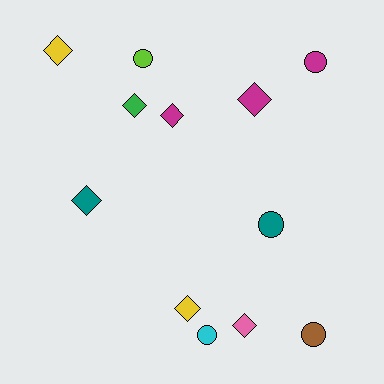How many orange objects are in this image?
There are no orange objects.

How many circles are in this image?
There are 5 circles.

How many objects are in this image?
There are 12 objects.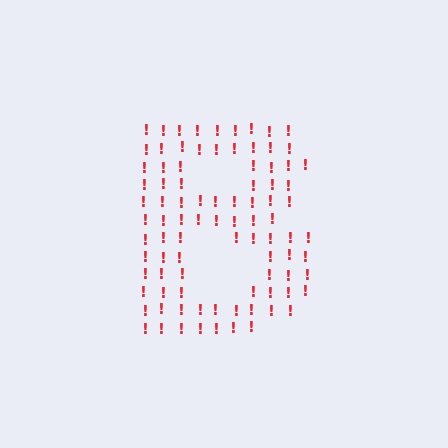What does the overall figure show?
The overall figure shows the letter B.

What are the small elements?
The small elements are exclamation marks.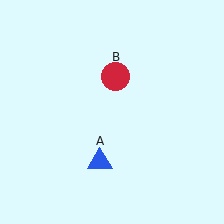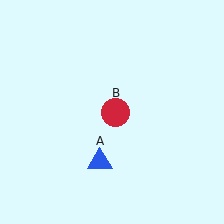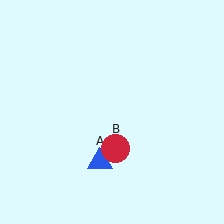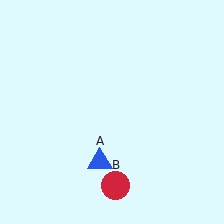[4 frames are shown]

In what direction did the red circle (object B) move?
The red circle (object B) moved down.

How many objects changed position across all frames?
1 object changed position: red circle (object B).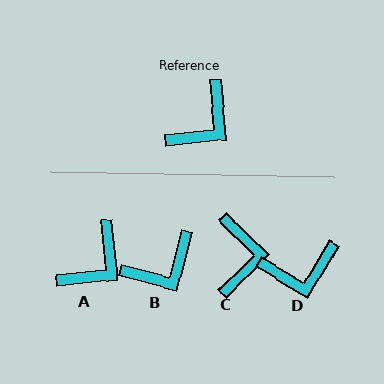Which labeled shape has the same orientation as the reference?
A.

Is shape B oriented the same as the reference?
No, it is off by about 21 degrees.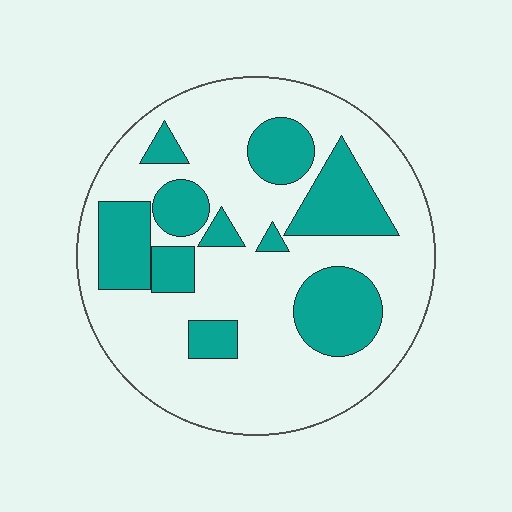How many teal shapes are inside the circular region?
10.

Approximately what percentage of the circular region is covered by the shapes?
Approximately 30%.